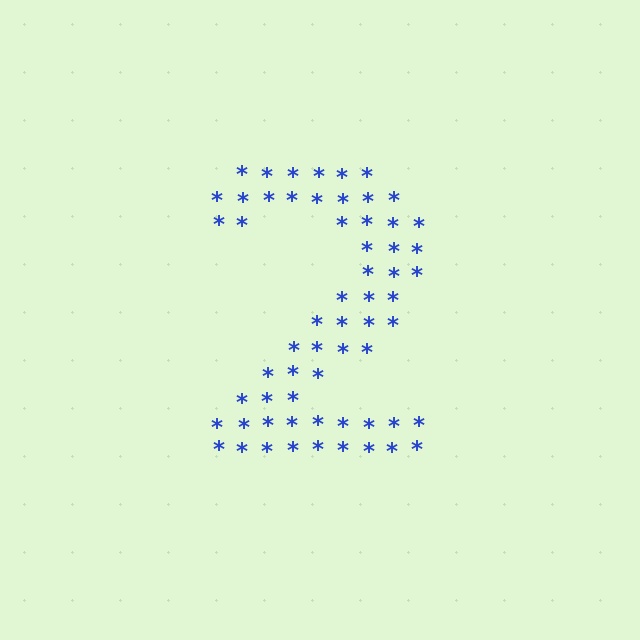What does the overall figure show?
The overall figure shows the digit 2.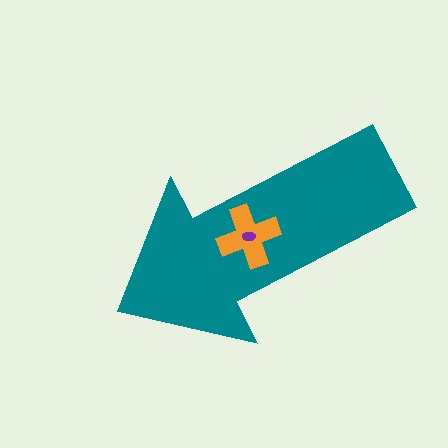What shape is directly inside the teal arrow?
The orange cross.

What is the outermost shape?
The teal arrow.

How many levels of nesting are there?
3.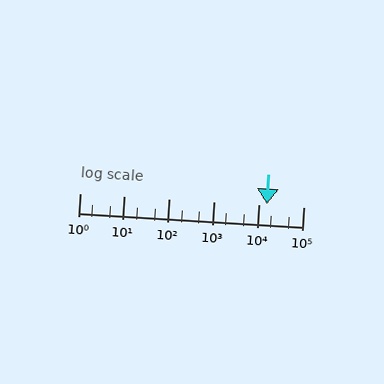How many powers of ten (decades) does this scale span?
The scale spans 5 decades, from 1 to 100000.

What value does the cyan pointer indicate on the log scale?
The pointer indicates approximately 15000.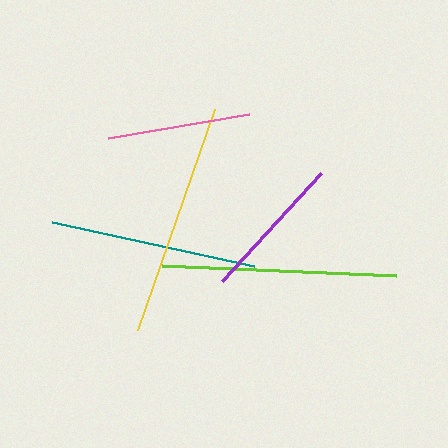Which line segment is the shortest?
The pink line is the shortest at approximately 143 pixels.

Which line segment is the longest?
The yellow line is the longest at approximately 234 pixels.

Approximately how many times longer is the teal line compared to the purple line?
The teal line is approximately 1.4 times the length of the purple line.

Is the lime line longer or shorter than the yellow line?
The yellow line is longer than the lime line.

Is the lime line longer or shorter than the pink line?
The lime line is longer than the pink line.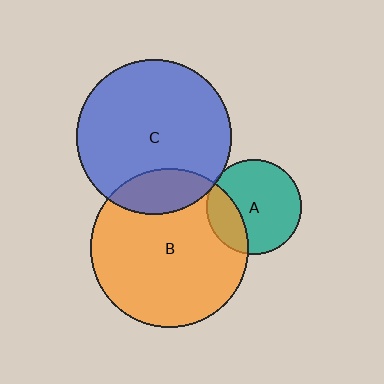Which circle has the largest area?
Circle B (orange).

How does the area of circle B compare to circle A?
Approximately 2.8 times.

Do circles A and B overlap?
Yes.